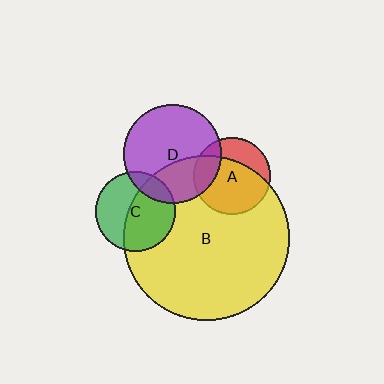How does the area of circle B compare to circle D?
Approximately 2.8 times.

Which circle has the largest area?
Circle B (yellow).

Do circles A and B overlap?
Yes.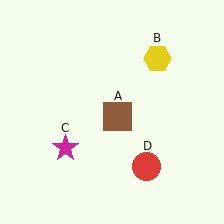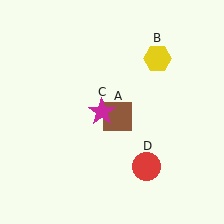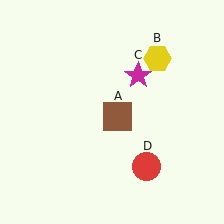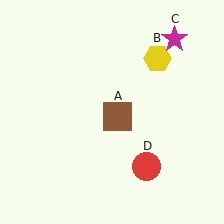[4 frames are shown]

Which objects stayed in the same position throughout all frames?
Brown square (object A) and yellow hexagon (object B) and red circle (object D) remained stationary.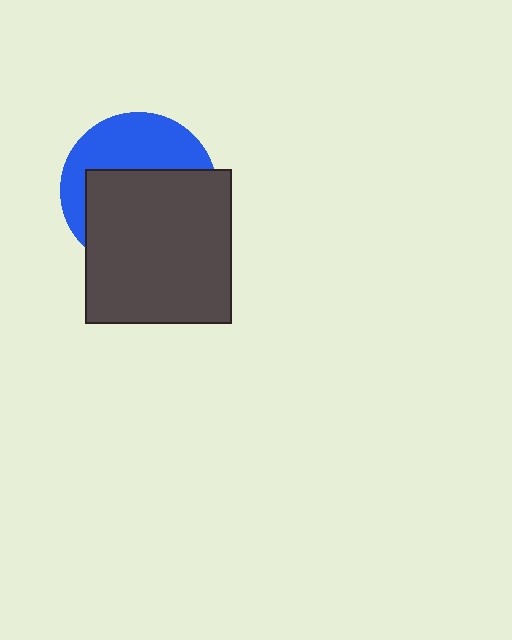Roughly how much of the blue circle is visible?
A small part of it is visible (roughly 41%).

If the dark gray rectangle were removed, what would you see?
You would see the complete blue circle.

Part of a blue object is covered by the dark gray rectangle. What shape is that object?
It is a circle.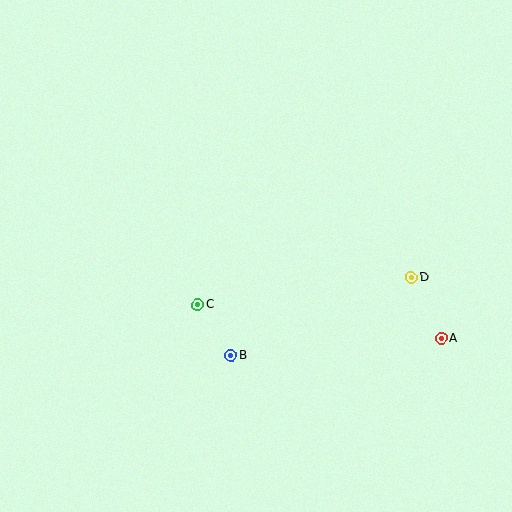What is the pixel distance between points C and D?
The distance between C and D is 215 pixels.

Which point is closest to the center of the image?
Point C at (198, 305) is closest to the center.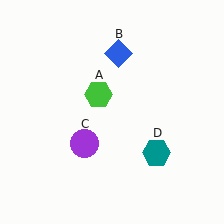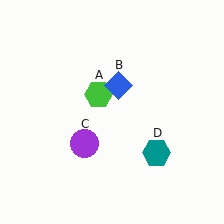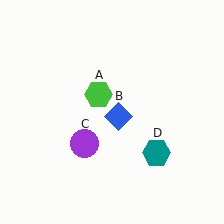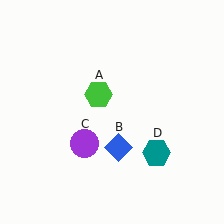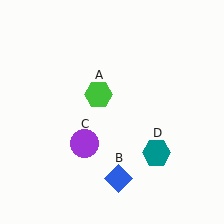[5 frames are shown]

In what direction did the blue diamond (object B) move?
The blue diamond (object B) moved down.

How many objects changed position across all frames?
1 object changed position: blue diamond (object B).